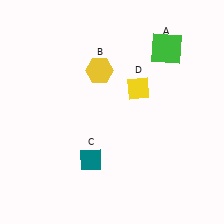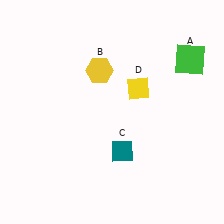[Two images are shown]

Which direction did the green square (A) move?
The green square (A) moved right.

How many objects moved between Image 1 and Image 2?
2 objects moved between the two images.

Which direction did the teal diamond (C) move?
The teal diamond (C) moved right.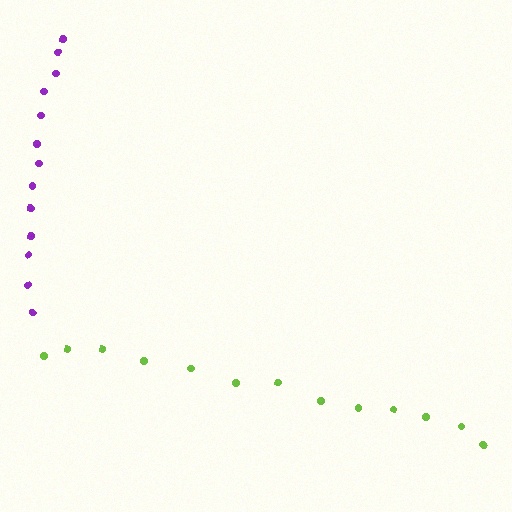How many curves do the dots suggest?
There are 2 distinct paths.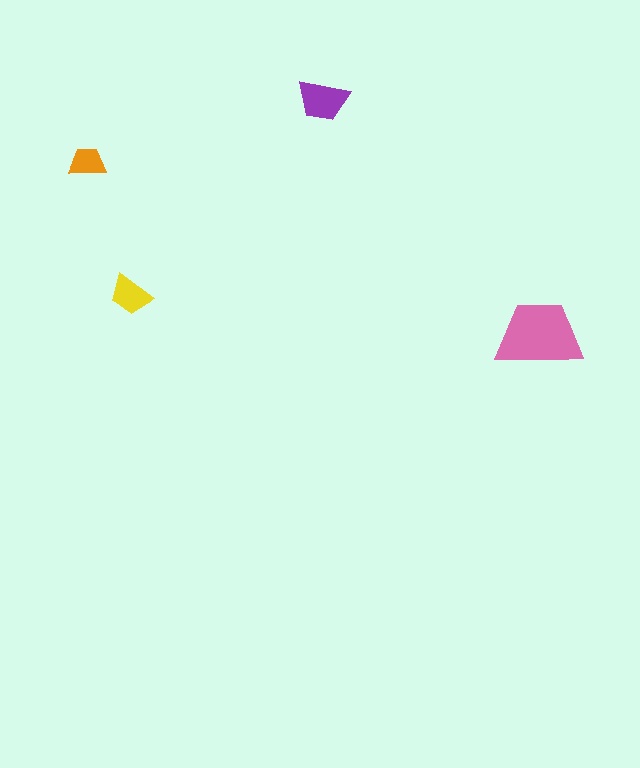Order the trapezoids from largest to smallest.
the pink one, the purple one, the yellow one, the orange one.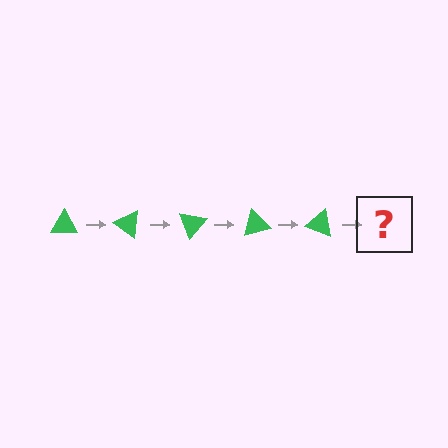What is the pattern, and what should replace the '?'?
The pattern is that the triangle rotates 35 degrees each step. The '?' should be a green triangle rotated 175 degrees.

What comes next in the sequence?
The next element should be a green triangle rotated 175 degrees.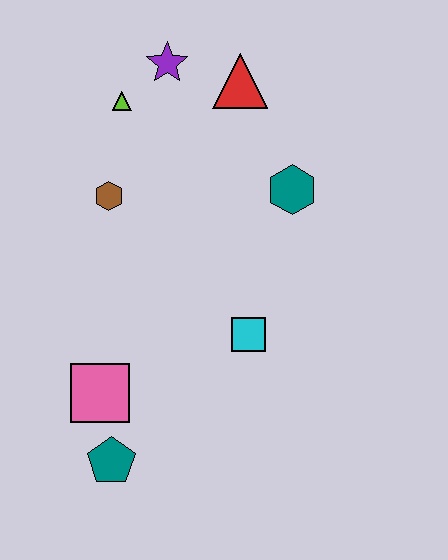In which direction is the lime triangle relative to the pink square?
The lime triangle is above the pink square.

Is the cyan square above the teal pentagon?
Yes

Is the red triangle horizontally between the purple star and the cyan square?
Yes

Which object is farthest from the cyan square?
The purple star is farthest from the cyan square.